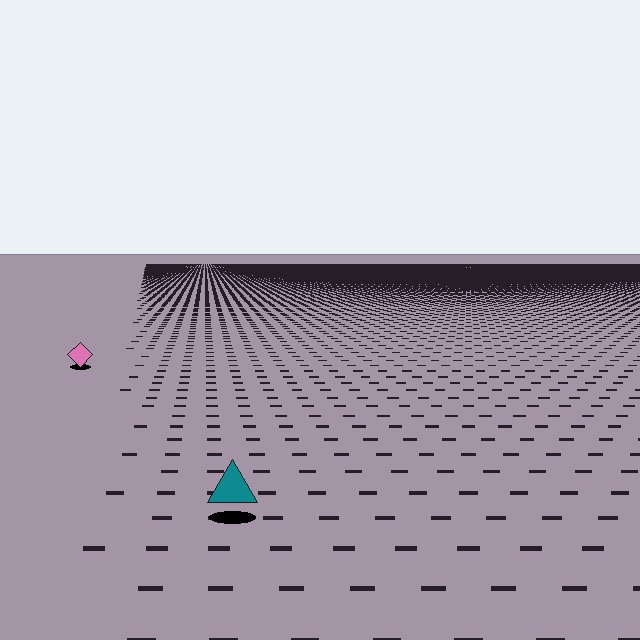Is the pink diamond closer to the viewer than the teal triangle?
No. The teal triangle is closer — you can tell from the texture gradient: the ground texture is coarser near it.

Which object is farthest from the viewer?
The pink diamond is farthest from the viewer. It appears smaller and the ground texture around it is denser.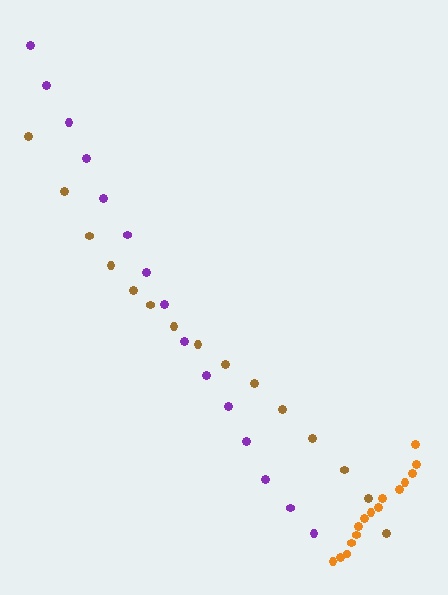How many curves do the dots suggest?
There are 3 distinct paths.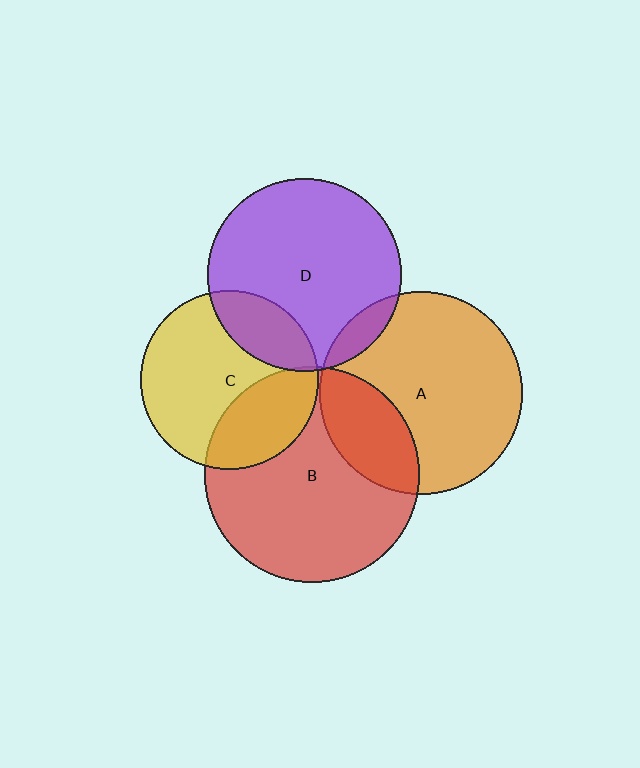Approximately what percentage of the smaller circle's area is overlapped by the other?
Approximately 30%.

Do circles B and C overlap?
Yes.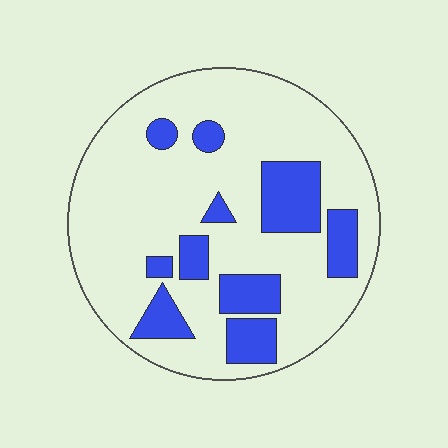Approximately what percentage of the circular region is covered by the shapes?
Approximately 25%.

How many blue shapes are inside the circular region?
10.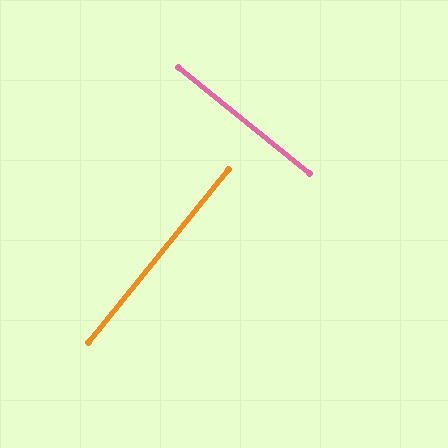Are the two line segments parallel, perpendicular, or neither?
Perpendicular — they meet at approximately 90°.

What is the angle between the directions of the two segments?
Approximately 90 degrees.